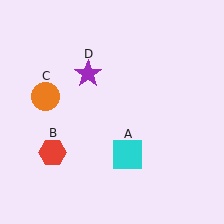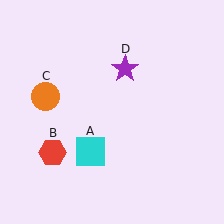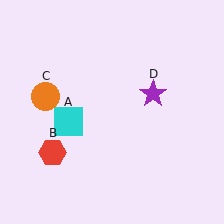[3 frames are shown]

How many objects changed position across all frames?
2 objects changed position: cyan square (object A), purple star (object D).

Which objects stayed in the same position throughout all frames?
Red hexagon (object B) and orange circle (object C) remained stationary.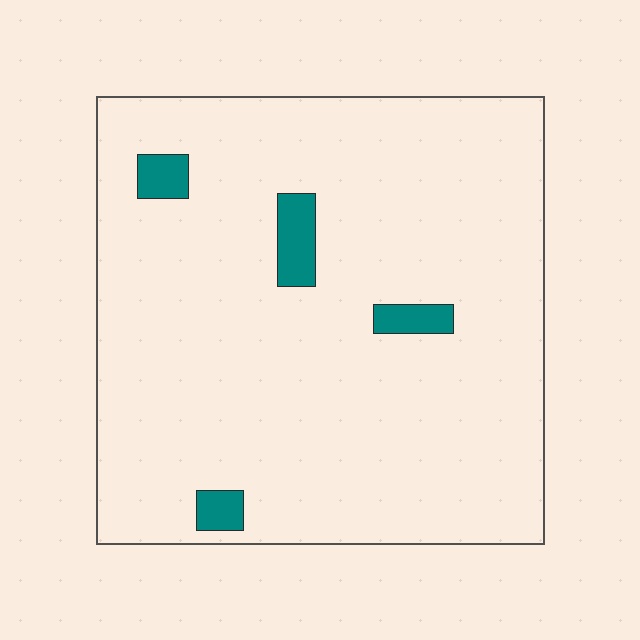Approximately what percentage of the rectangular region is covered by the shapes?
Approximately 5%.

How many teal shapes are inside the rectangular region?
4.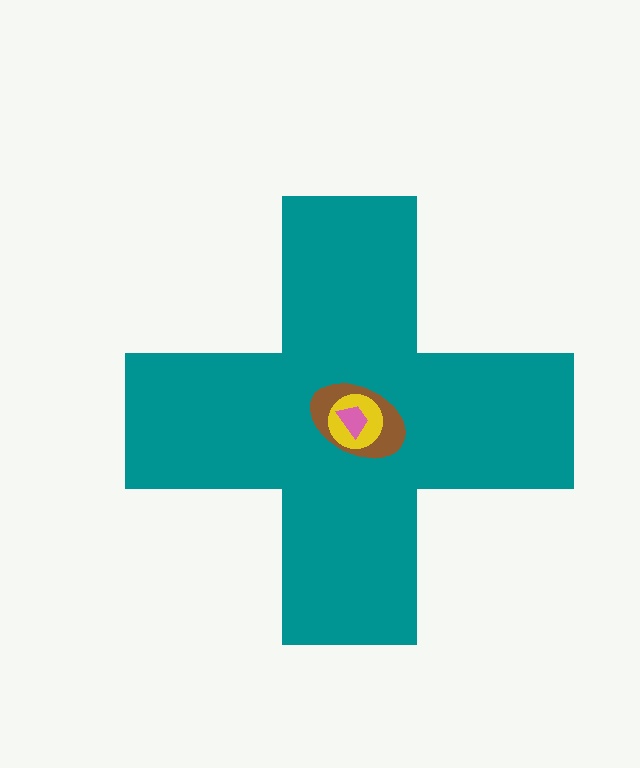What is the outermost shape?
The teal cross.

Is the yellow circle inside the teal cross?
Yes.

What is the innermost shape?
The pink trapezoid.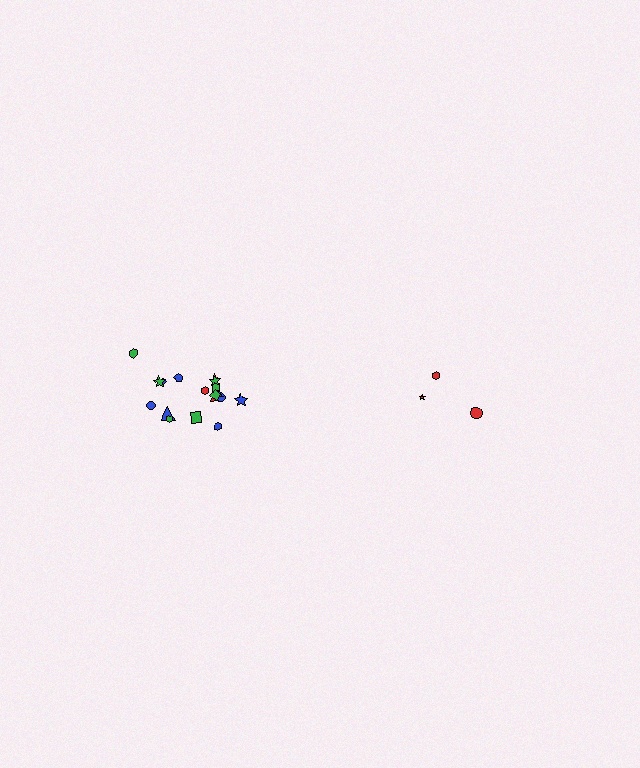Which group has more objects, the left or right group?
The left group.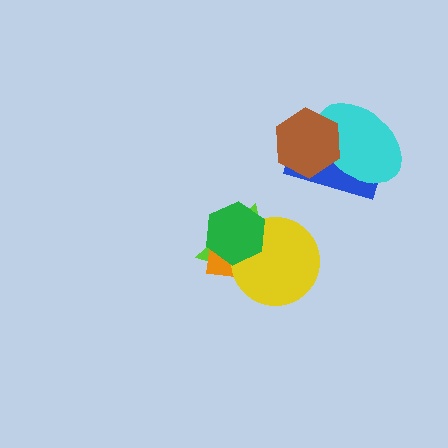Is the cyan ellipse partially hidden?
Yes, it is partially covered by another shape.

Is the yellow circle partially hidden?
Yes, it is partially covered by another shape.